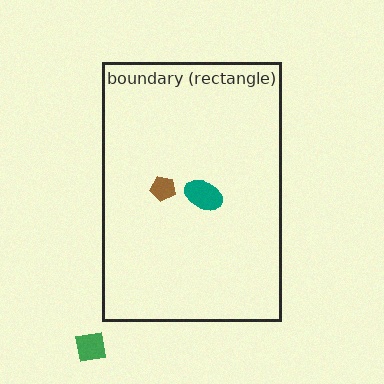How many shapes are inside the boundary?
2 inside, 1 outside.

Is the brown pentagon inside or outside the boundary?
Inside.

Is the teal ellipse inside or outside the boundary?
Inside.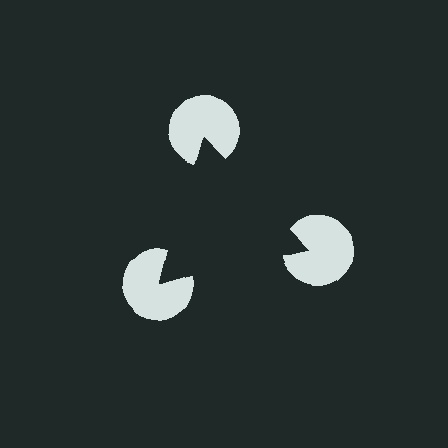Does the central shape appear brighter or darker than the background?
It typically appears slightly darker than the background, even though no actual brightness change is drawn.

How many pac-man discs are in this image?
There are 3 — one at each vertex of the illusory triangle.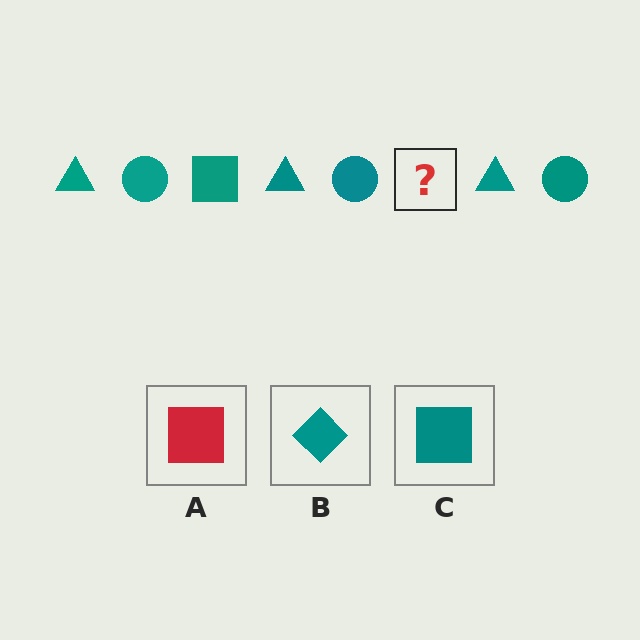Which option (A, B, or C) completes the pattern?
C.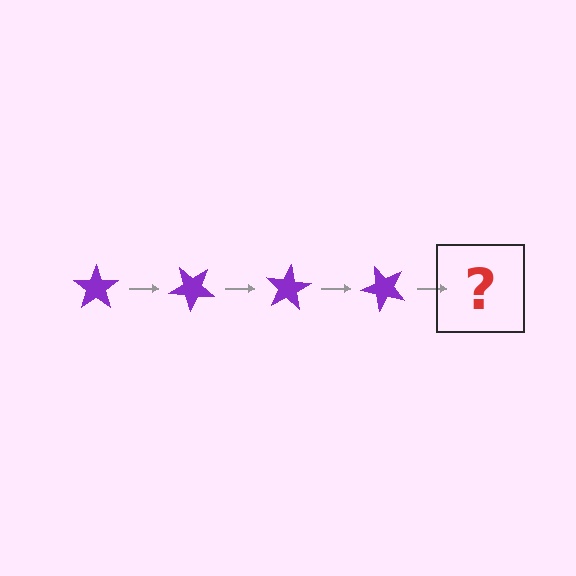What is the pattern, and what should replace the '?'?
The pattern is that the star rotates 40 degrees each step. The '?' should be a purple star rotated 160 degrees.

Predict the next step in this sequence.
The next step is a purple star rotated 160 degrees.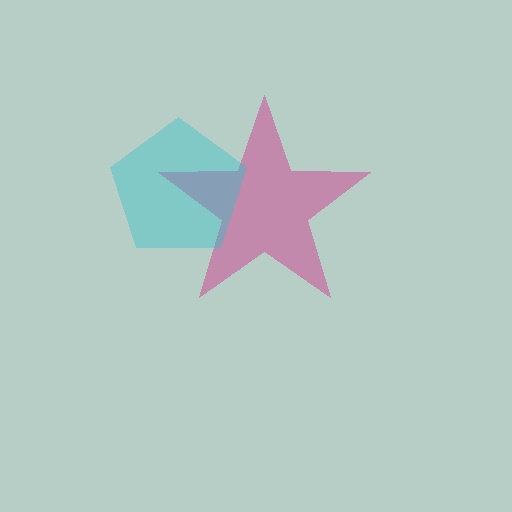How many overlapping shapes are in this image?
There are 2 overlapping shapes in the image.